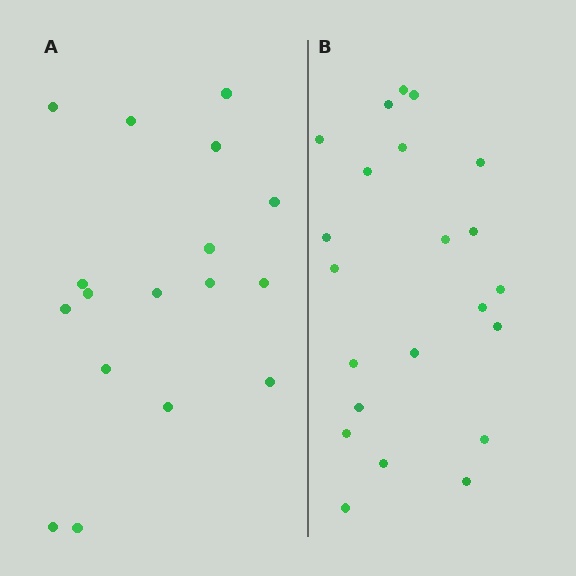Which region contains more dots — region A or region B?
Region B (the right region) has more dots.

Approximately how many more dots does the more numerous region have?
Region B has about 5 more dots than region A.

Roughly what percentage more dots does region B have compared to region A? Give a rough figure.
About 30% more.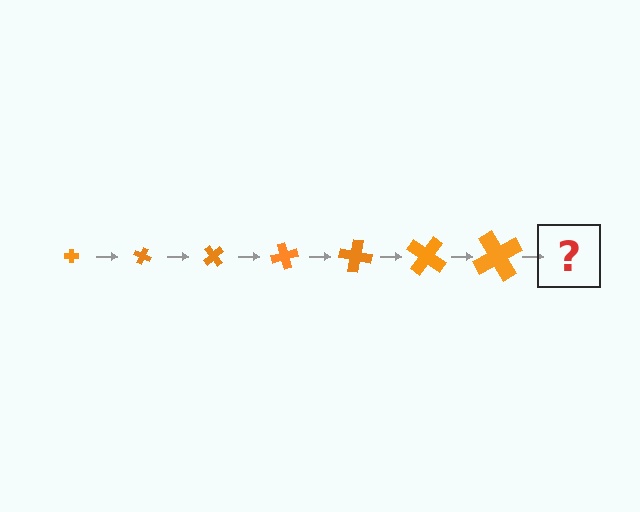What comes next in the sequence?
The next element should be a cross, larger than the previous one and rotated 175 degrees from the start.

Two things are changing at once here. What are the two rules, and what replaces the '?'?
The two rules are that the cross grows larger each step and it rotates 25 degrees each step. The '?' should be a cross, larger than the previous one and rotated 175 degrees from the start.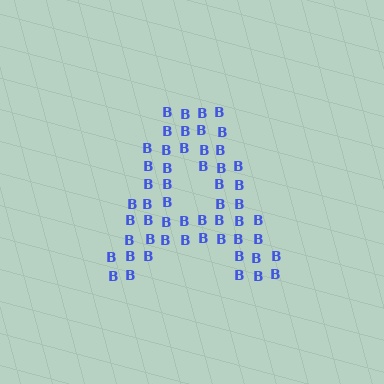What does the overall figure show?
The overall figure shows the letter A.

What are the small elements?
The small elements are letter B's.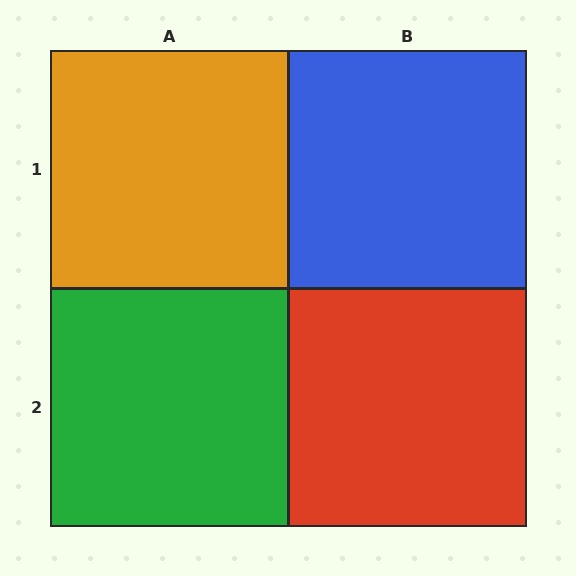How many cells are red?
1 cell is red.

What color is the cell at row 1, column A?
Orange.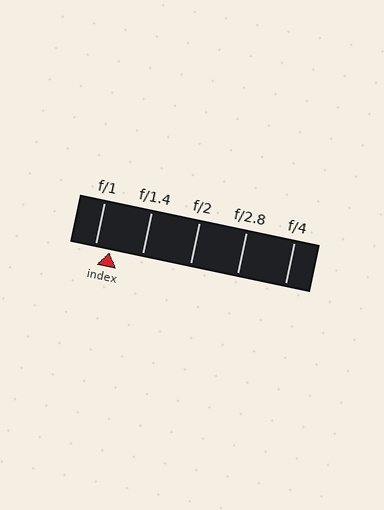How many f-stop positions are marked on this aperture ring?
There are 5 f-stop positions marked.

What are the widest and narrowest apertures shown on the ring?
The widest aperture shown is f/1 and the narrowest is f/4.